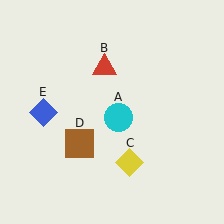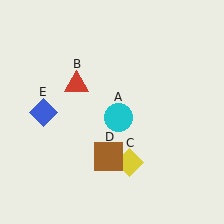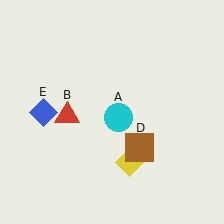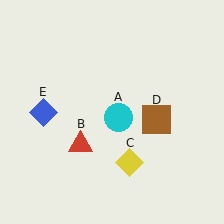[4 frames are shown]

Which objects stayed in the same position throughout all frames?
Cyan circle (object A) and yellow diamond (object C) and blue diamond (object E) remained stationary.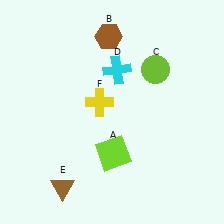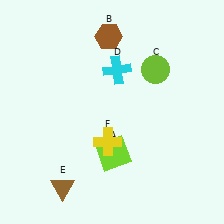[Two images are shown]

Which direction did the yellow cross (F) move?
The yellow cross (F) moved down.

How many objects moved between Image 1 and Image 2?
1 object moved between the two images.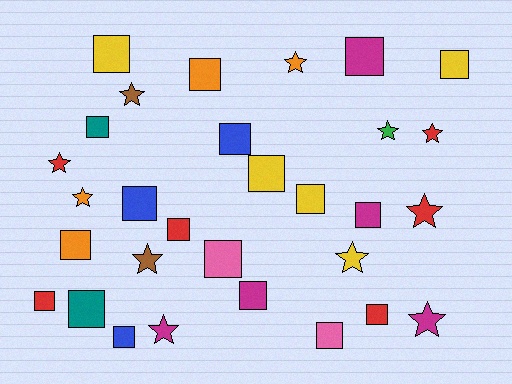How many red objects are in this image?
There are 6 red objects.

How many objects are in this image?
There are 30 objects.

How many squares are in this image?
There are 19 squares.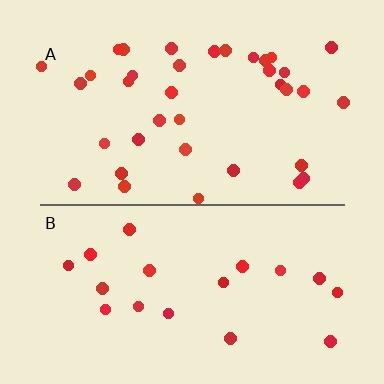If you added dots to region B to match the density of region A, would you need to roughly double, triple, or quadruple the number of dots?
Approximately double.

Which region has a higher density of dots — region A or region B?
A (the top).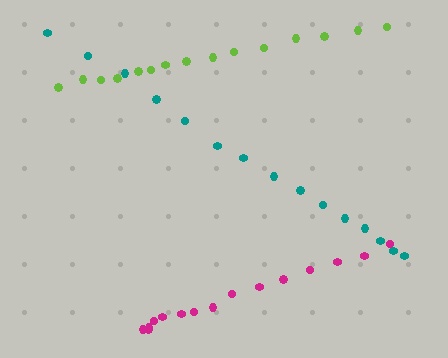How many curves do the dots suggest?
There are 3 distinct paths.